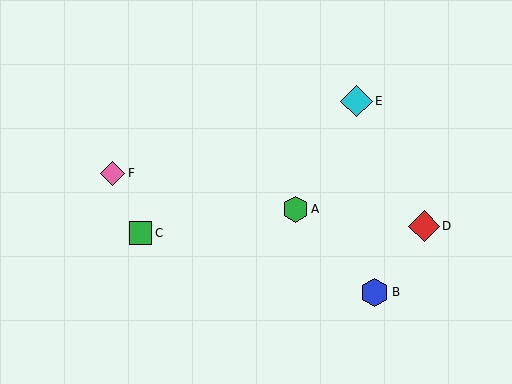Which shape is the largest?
The cyan diamond (labeled E) is the largest.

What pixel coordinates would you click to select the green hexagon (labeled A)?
Click at (295, 209) to select the green hexagon A.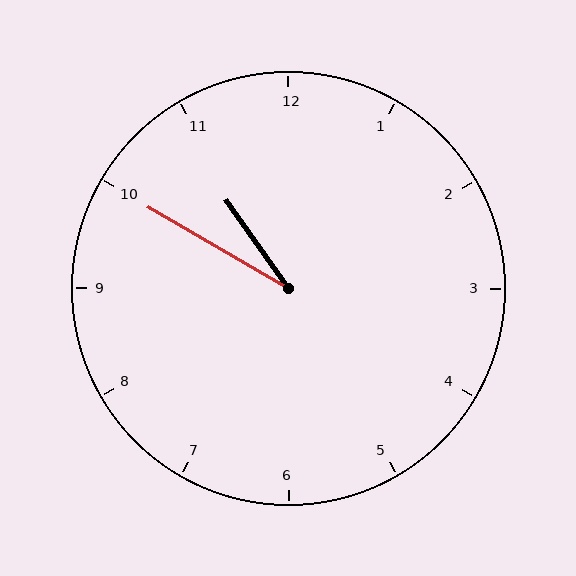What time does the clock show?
10:50.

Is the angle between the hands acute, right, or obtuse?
It is acute.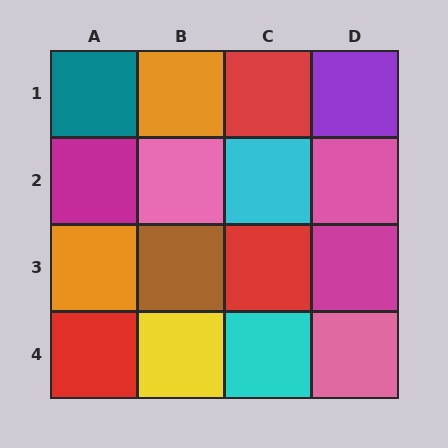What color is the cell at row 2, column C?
Cyan.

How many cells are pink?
3 cells are pink.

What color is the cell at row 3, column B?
Brown.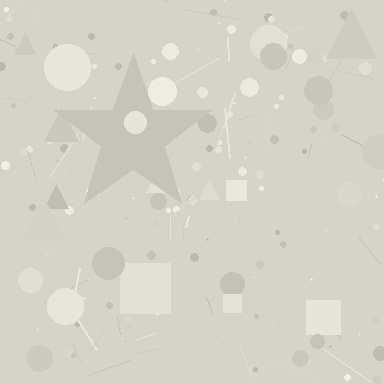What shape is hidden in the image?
A star is hidden in the image.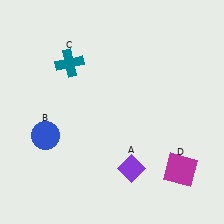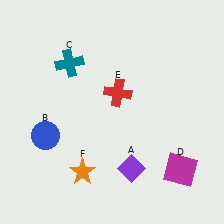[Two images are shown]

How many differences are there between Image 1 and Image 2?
There are 2 differences between the two images.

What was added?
A red cross (E), an orange star (F) were added in Image 2.